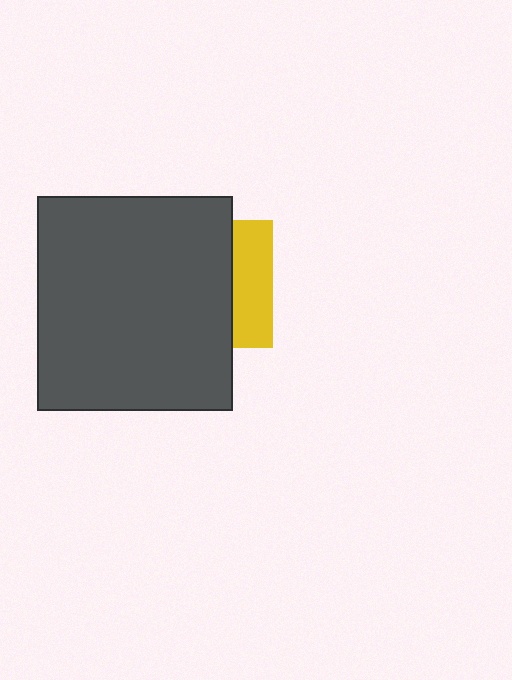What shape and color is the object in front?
The object in front is a dark gray rectangle.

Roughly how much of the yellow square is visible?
A small part of it is visible (roughly 31%).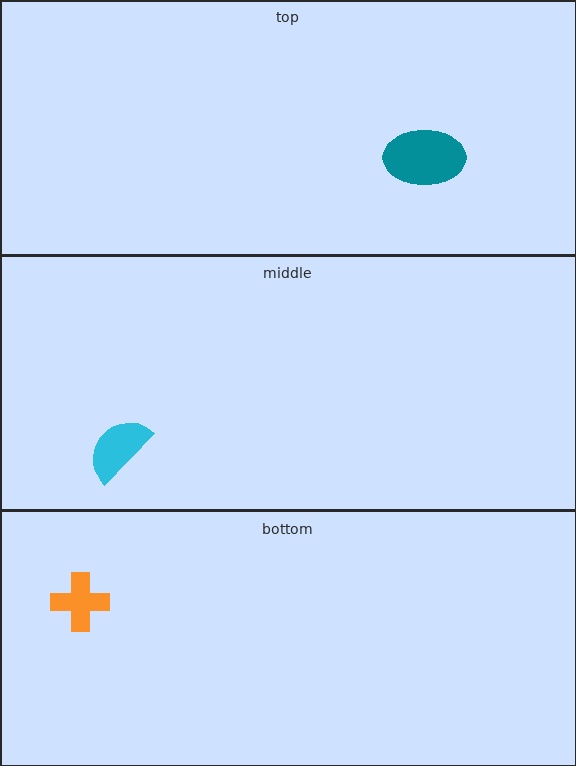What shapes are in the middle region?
The cyan semicircle.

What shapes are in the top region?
The teal ellipse.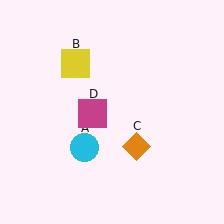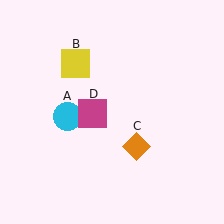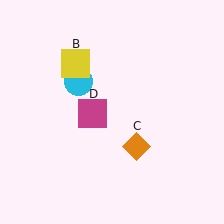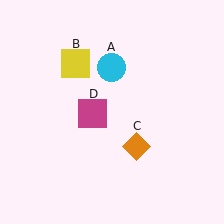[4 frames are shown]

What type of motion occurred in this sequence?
The cyan circle (object A) rotated clockwise around the center of the scene.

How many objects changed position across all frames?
1 object changed position: cyan circle (object A).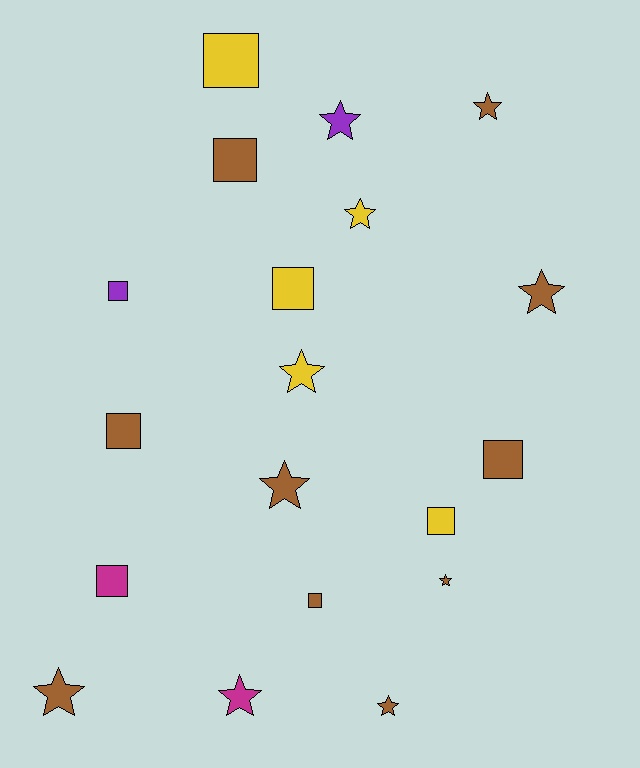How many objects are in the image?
There are 19 objects.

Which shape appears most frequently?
Star, with 10 objects.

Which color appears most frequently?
Brown, with 10 objects.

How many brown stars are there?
There are 6 brown stars.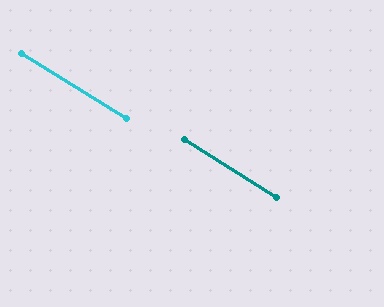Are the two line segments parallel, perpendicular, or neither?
Parallel — their directions differ by only 0.4°.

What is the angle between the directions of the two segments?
Approximately 0 degrees.